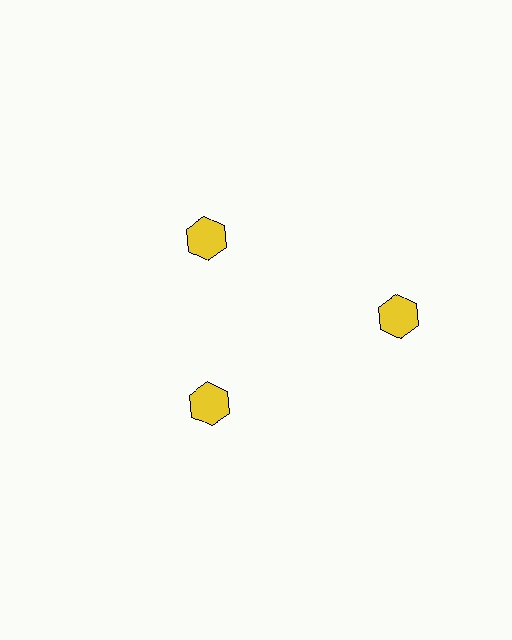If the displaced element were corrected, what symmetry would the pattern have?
It would have 3-fold rotational symmetry — the pattern would map onto itself every 120 degrees.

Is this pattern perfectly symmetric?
No. The 3 yellow hexagons are arranged in a ring, but one element near the 3 o'clock position is pushed outward from the center, breaking the 3-fold rotational symmetry.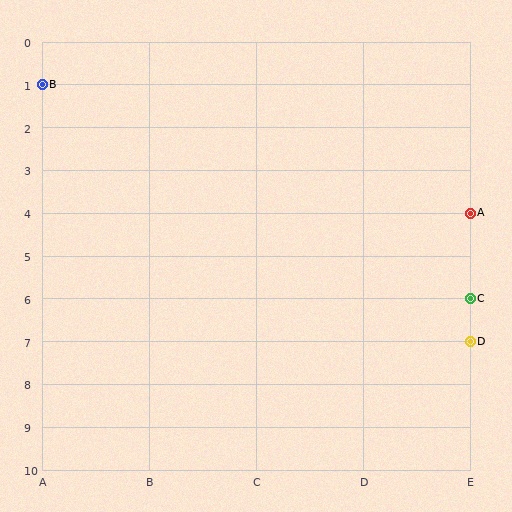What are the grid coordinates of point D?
Point D is at grid coordinates (E, 7).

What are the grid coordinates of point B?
Point B is at grid coordinates (A, 1).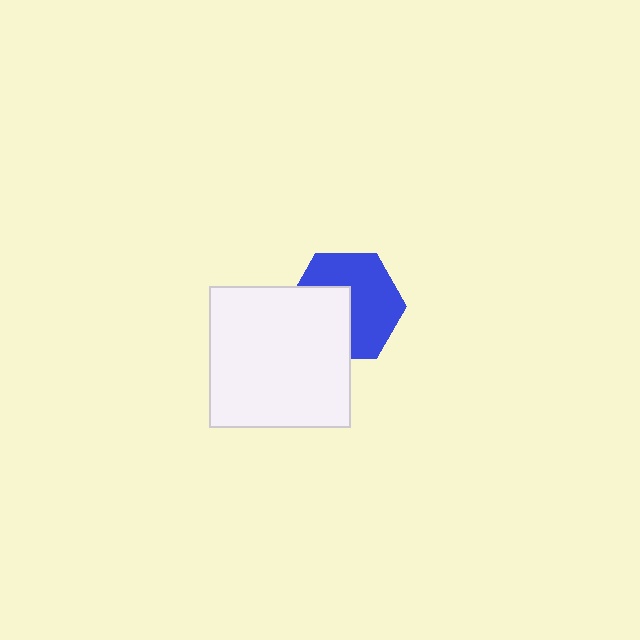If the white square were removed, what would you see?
You would see the complete blue hexagon.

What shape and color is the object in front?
The object in front is a white square.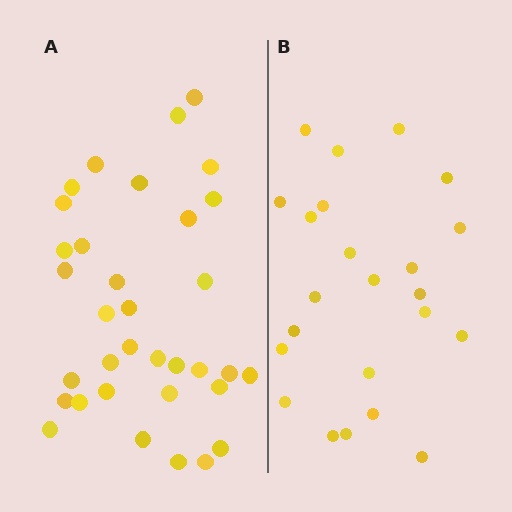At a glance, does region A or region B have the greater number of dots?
Region A (the left region) has more dots.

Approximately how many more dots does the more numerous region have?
Region A has roughly 12 or so more dots than region B.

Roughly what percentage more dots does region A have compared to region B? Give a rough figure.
About 50% more.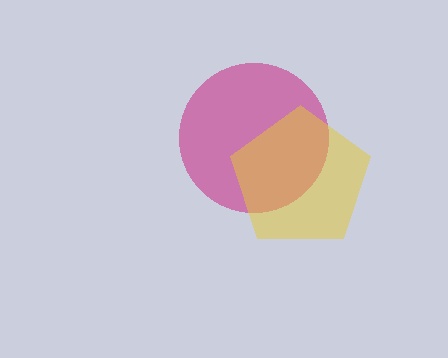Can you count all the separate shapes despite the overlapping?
Yes, there are 2 separate shapes.